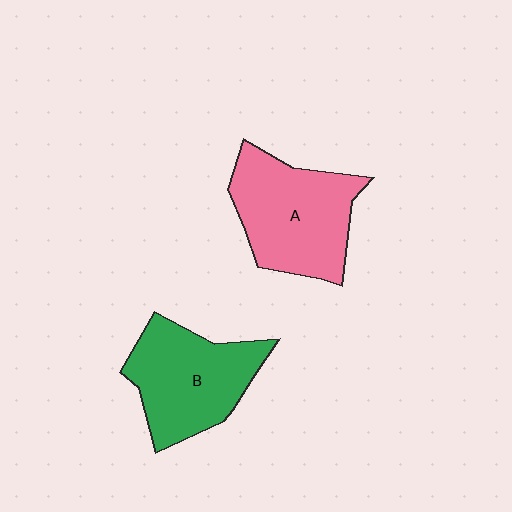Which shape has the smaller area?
Shape B (green).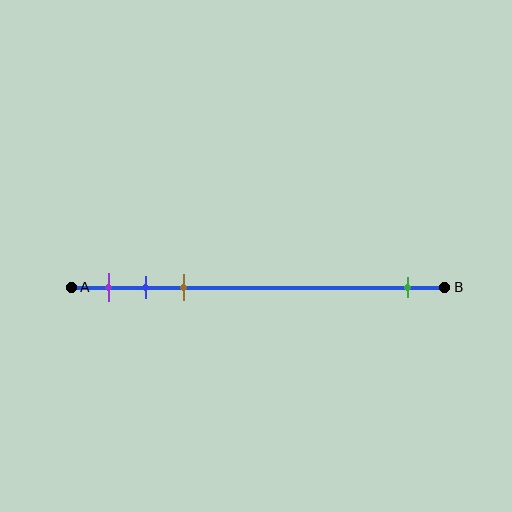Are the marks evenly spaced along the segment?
No, the marks are not evenly spaced.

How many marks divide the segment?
There are 4 marks dividing the segment.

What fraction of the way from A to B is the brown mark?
The brown mark is approximately 30% (0.3) of the way from A to B.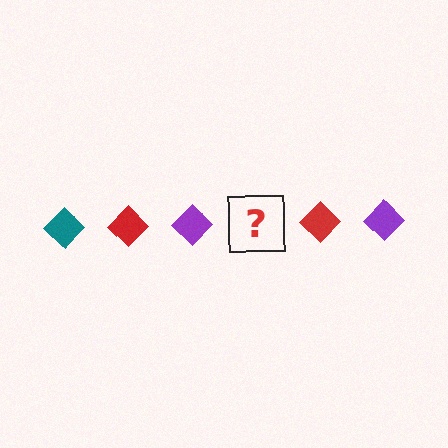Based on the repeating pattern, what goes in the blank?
The blank should be a teal diamond.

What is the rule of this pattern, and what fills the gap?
The rule is that the pattern cycles through teal, red, purple diamonds. The gap should be filled with a teal diamond.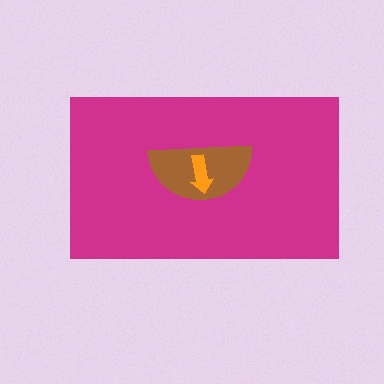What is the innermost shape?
The orange arrow.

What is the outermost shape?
The magenta rectangle.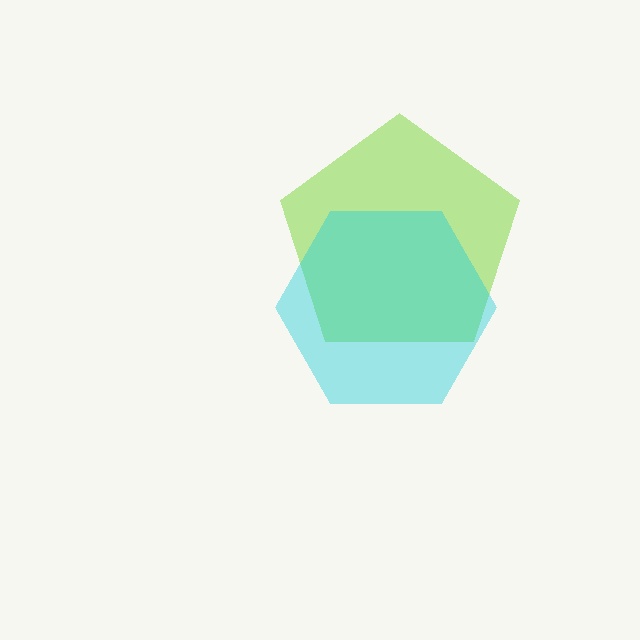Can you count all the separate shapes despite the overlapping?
Yes, there are 2 separate shapes.